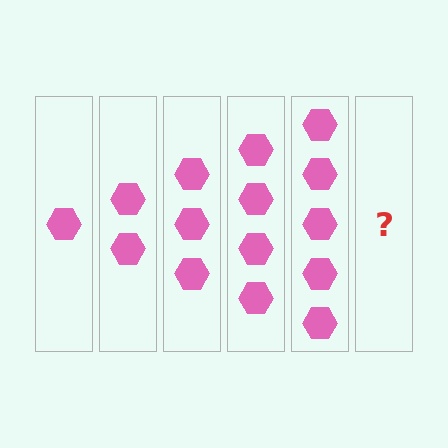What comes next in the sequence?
The next element should be 6 hexagons.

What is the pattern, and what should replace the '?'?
The pattern is that each step adds one more hexagon. The '?' should be 6 hexagons.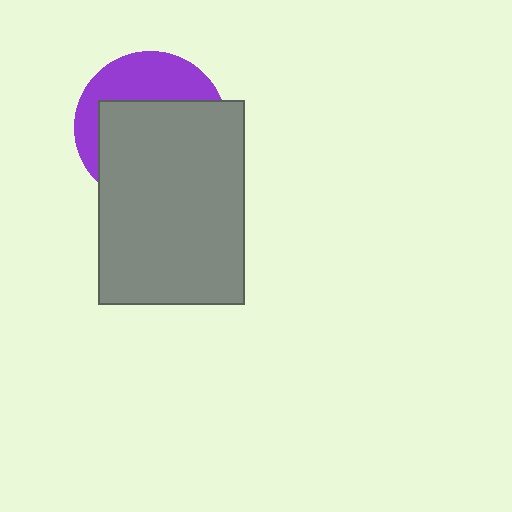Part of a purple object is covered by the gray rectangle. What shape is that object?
It is a circle.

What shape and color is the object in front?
The object in front is a gray rectangle.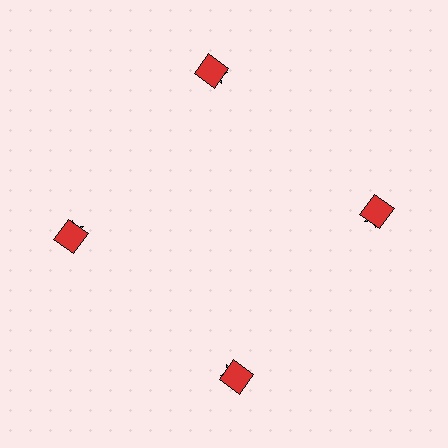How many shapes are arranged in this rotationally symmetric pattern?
There are 8 shapes, arranged in 4 groups of 2.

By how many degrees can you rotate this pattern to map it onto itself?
The pattern maps onto itself every 90 degrees of rotation.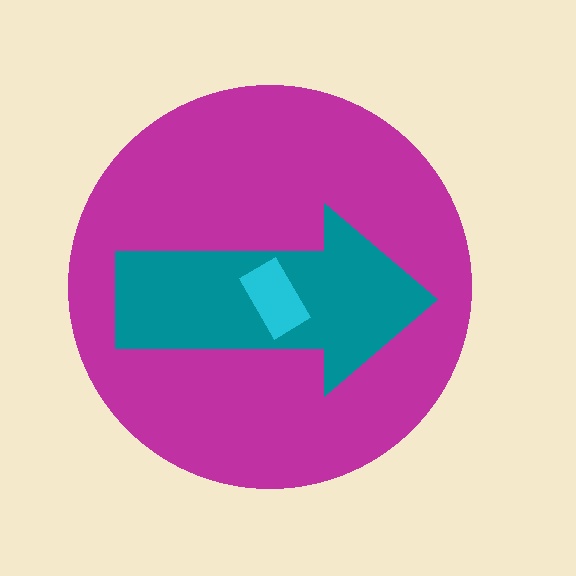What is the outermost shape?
The magenta circle.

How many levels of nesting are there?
3.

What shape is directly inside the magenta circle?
The teal arrow.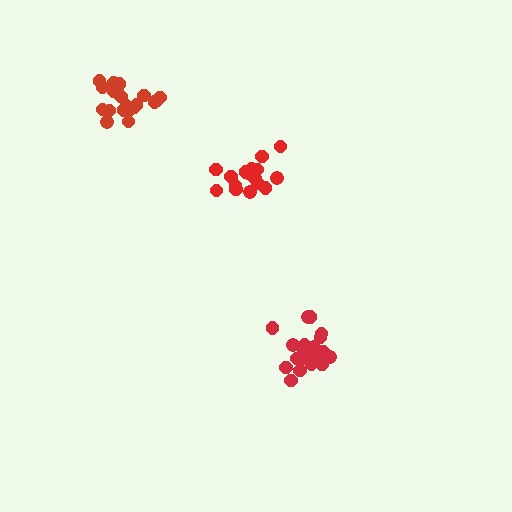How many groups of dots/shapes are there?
There are 3 groups.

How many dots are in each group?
Group 1: 17 dots, Group 2: 20 dots, Group 3: 21 dots (58 total).